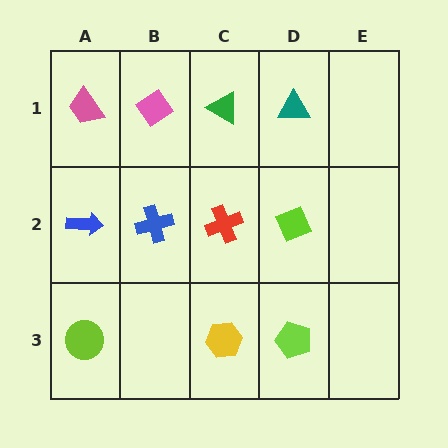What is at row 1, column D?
A teal triangle.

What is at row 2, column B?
A blue cross.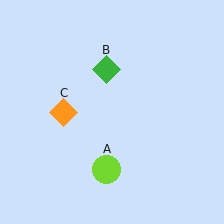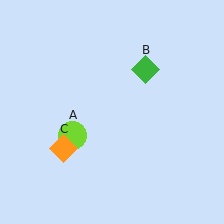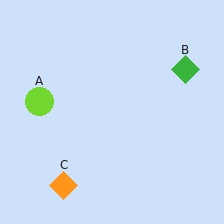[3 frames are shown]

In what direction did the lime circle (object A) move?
The lime circle (object A) moved up and to the left.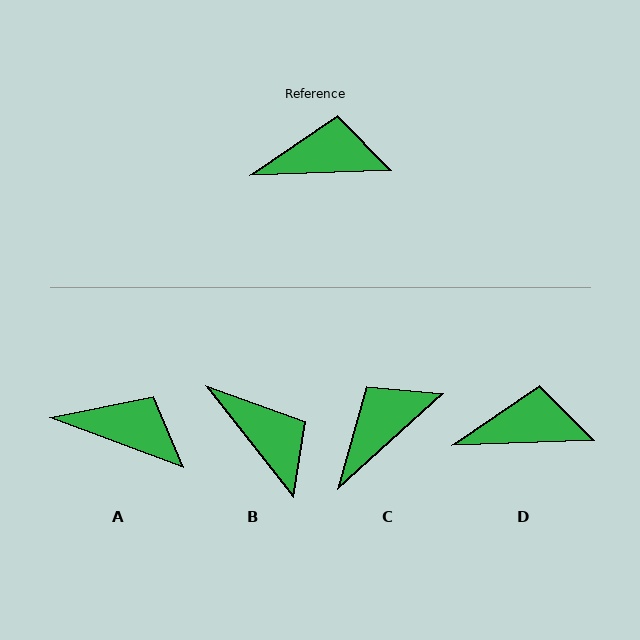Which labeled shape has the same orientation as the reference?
D.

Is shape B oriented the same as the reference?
No, it is off by about 54 degrees.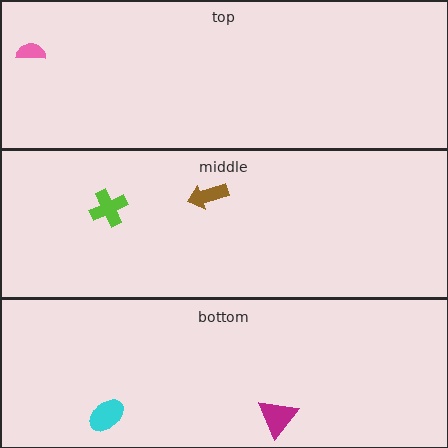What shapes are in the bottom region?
The cyan ellipse, the magenta triangle.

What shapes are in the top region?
The pink semicircle.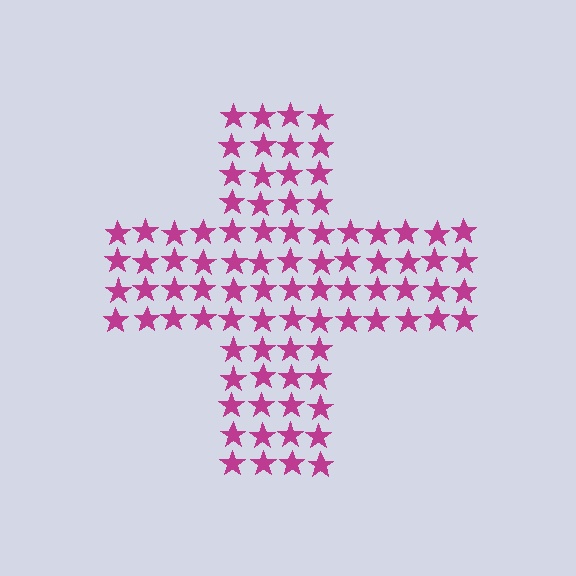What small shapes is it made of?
It is made of small stars.